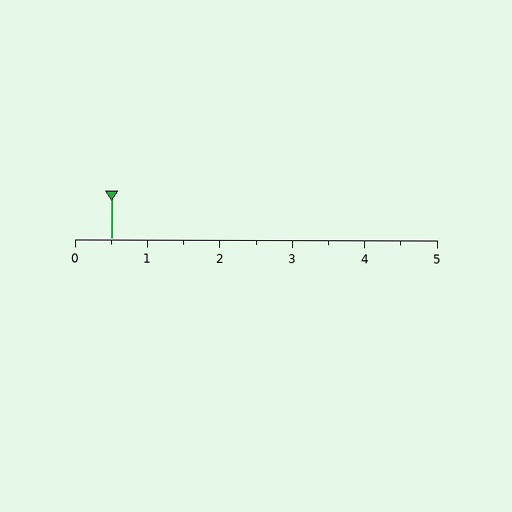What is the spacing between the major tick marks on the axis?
The major ticks are spaced 1 apart.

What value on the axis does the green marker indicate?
The marker indicates approximately 0.5.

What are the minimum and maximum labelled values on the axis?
The axis runs from 0 to 5.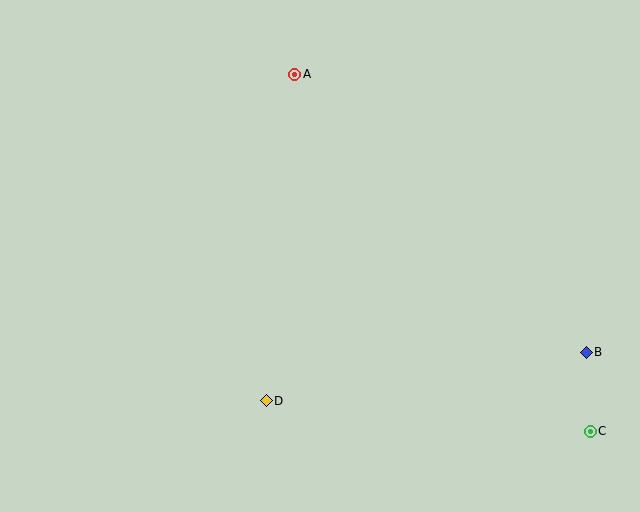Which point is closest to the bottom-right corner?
Point C is closest to the bottom-right corner.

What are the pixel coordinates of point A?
Point A is at (295, 74).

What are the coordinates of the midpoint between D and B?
The midpoint between D and B is at (426, 377).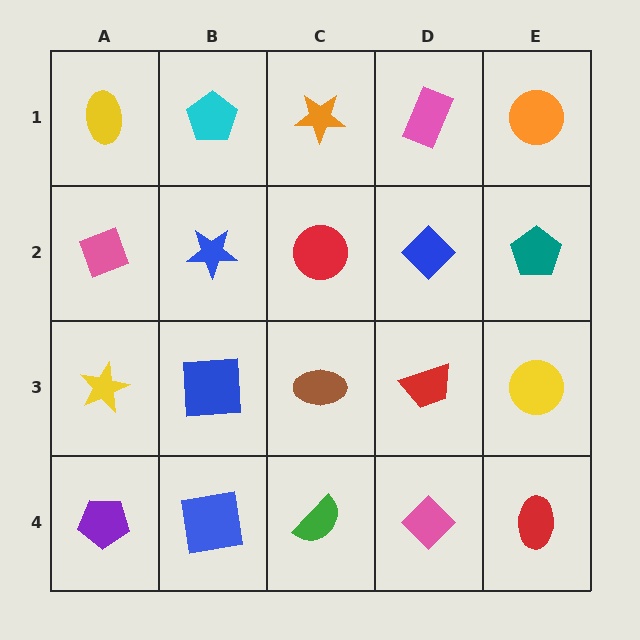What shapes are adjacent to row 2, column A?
A yellow ellipse (row 1, column A), a yellow star (row 3, column A), a blue star (row 2, column B).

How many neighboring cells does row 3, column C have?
4.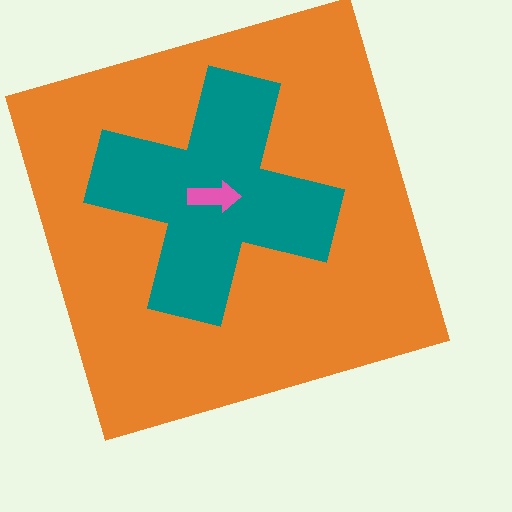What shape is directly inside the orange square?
The teal cross.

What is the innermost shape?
The pink arrow.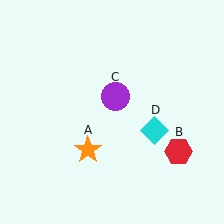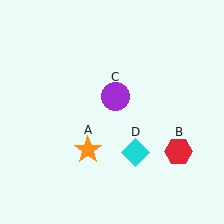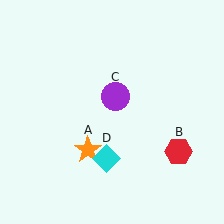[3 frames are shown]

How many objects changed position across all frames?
1 object changed position: cyan diamond (object D).